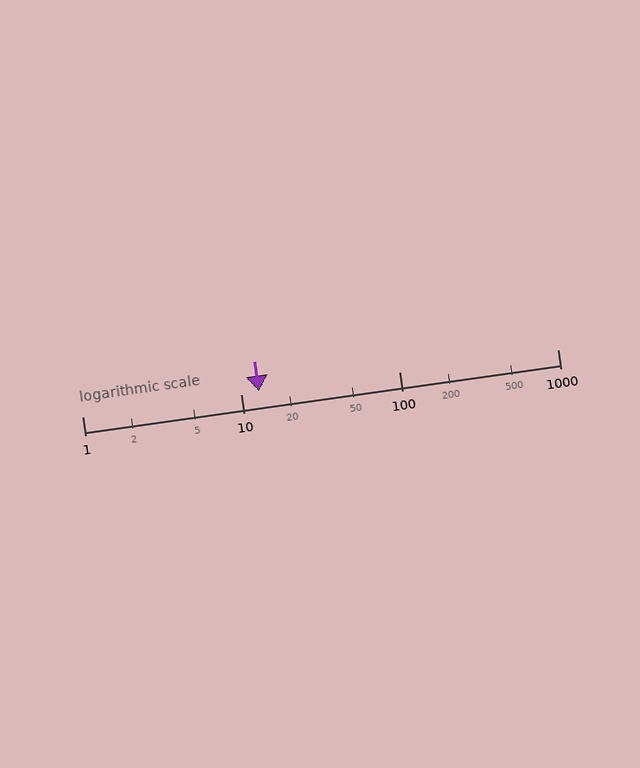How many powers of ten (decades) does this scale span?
The scale spans 3 decades, from 1 to 1000.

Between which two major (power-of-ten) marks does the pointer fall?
The pointer is between 10 and 100.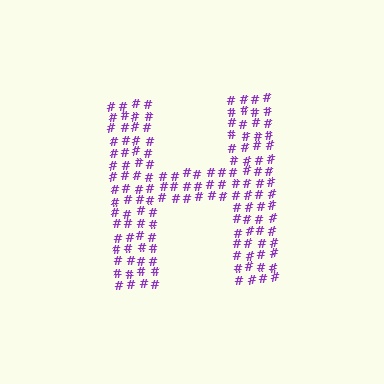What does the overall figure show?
The overall figure shows the letter H.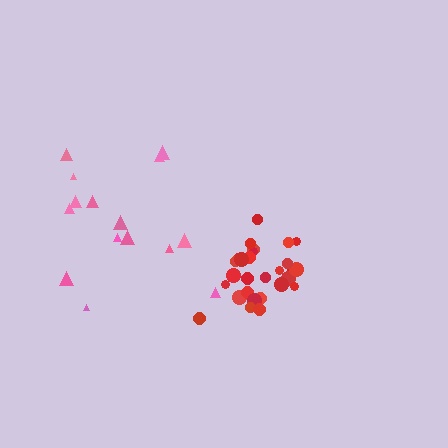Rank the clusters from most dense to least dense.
red, pink.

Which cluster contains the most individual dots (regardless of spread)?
Red (30).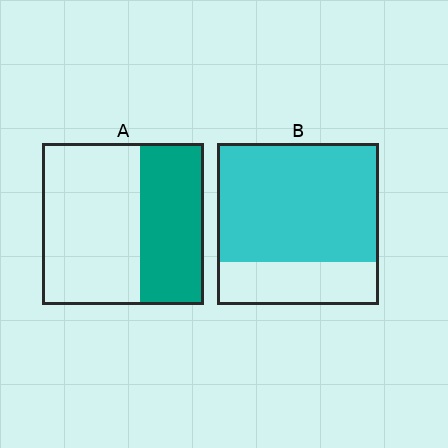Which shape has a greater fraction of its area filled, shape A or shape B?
Shape B.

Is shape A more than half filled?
No.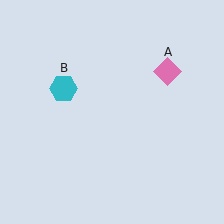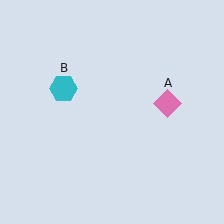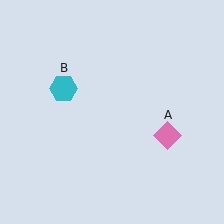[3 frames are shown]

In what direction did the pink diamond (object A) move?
The pink diamond (object A) moved down.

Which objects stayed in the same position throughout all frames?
Cyan hexagon (object B) remained stationary.